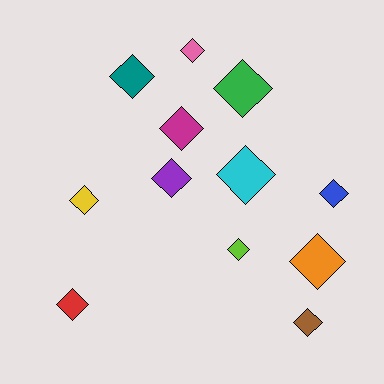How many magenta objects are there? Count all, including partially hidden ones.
There is 1 magenta object.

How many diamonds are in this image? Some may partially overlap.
There are 12 diamonds.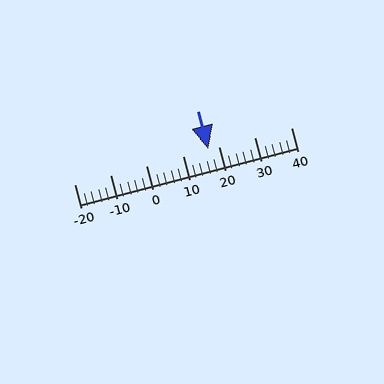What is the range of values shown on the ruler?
The ruler shows values from -20 to 40.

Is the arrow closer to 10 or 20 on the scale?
The arrow is closer to 20.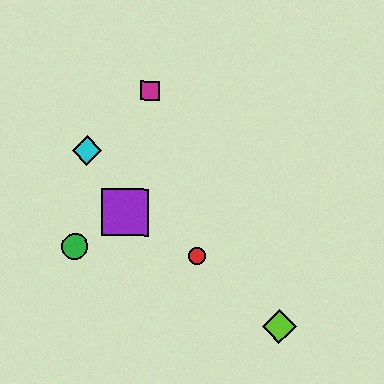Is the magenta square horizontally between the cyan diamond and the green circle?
No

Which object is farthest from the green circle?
The lime diamond is farthest from the green circle.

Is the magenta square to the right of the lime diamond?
No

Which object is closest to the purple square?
The green circle is closest to the purple square.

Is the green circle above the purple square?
No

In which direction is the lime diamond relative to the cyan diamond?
The lime diamond is to the right of the cyan diamond.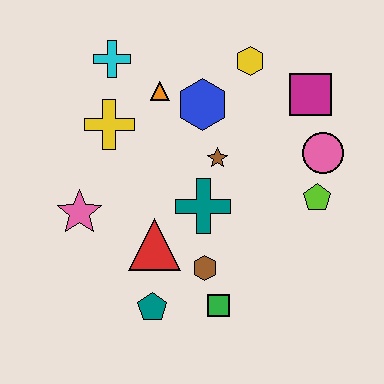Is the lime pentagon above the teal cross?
Yes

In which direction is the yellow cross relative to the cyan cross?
The yellow cross is below the cyan cross.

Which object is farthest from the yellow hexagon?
The teal pentagon is farthest from the yellow hexagon.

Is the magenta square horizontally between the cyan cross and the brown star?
No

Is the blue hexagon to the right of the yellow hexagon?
No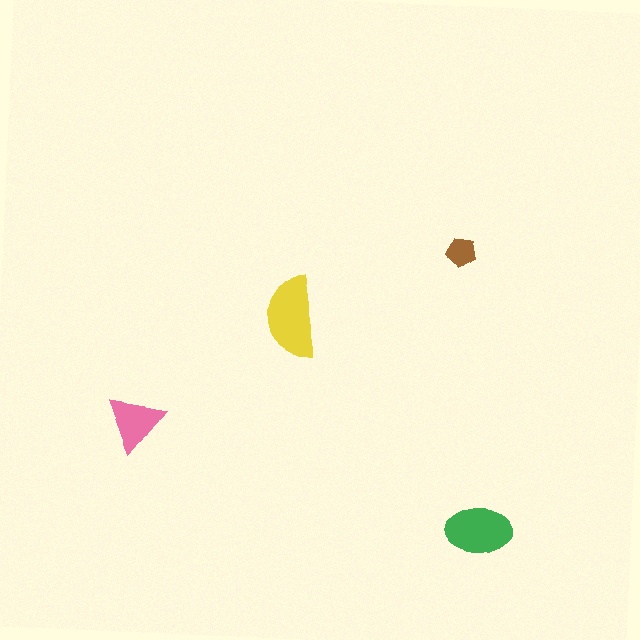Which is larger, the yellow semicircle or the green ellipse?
The yellow semicircle.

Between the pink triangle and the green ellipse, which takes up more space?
The green ellipse.